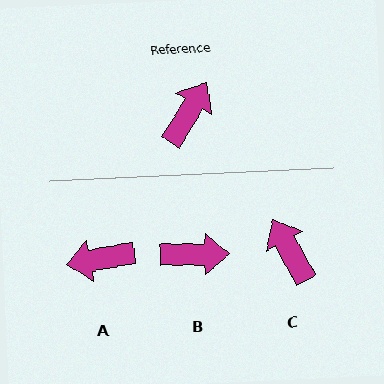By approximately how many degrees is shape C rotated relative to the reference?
Approximately 59 degrees counter-clockwise.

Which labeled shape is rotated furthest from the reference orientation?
A, about 130 degrees away.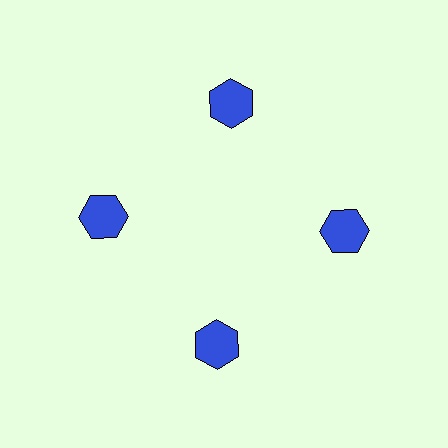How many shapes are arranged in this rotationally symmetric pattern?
There are 4 shapes, arranged in 4 groups of 1.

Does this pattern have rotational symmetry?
Yes, this pattern has 4-fold rotational symmetry. It looks the same after rotating 90 degrees around the center.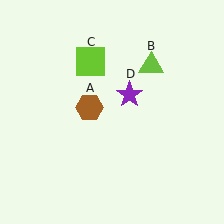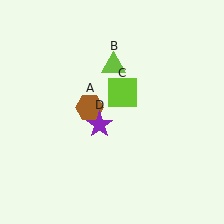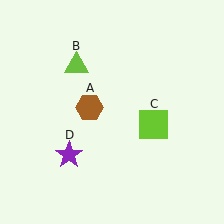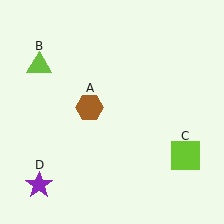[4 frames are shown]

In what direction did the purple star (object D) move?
The purple star (object D) moved down and to the left.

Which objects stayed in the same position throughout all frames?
Brown hexagon (object A) remained stationary.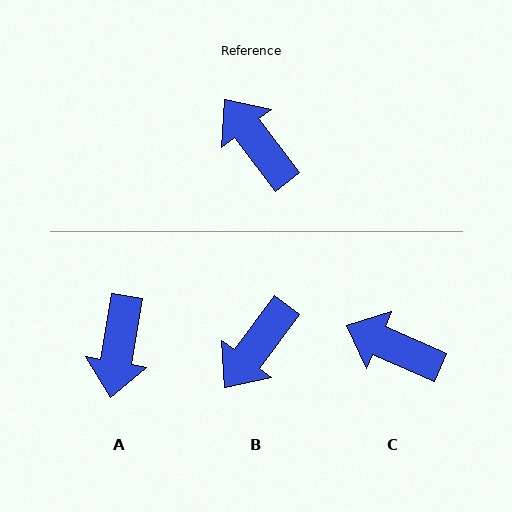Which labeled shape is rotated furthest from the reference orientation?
A, about 133 degrees away.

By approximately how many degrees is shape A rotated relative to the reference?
Approximately 133 degrees counter-clockwise.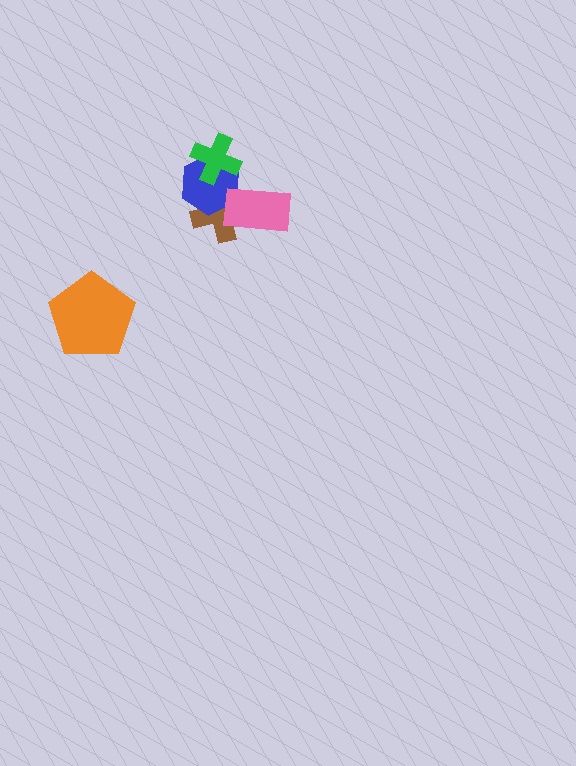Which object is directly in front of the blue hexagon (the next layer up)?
The pink rectangle is directly in front of the blue hexagon.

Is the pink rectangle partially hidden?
No, no other shape covers it.